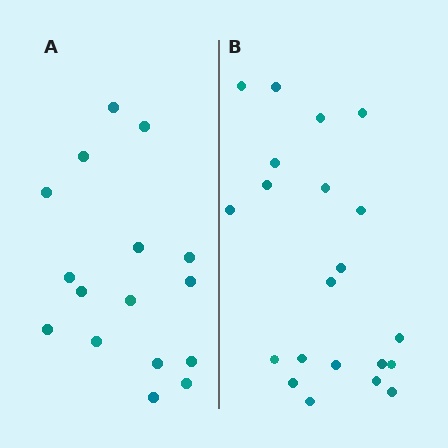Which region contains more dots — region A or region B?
Region B (the right region) has more dots.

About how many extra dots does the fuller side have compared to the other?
Region B has about 5 more dots than region A.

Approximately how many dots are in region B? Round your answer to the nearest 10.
About 20 dots. (The exact count is 21, which rounds to 20.)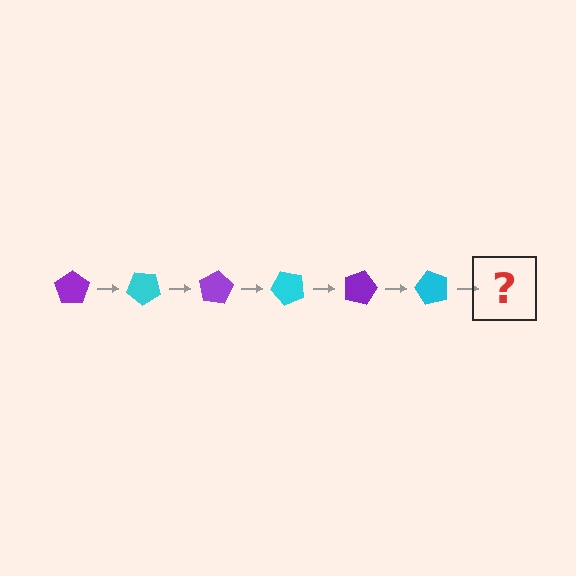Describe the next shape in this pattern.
It should be a purple pentagon, rotated 240 degrees from the start.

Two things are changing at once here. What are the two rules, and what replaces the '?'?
The two rules are that it rotates 40 degrees each step and the color cycles through purple and cyan. The '?' should be a purple pentagon, rotated 240 degrees from the start.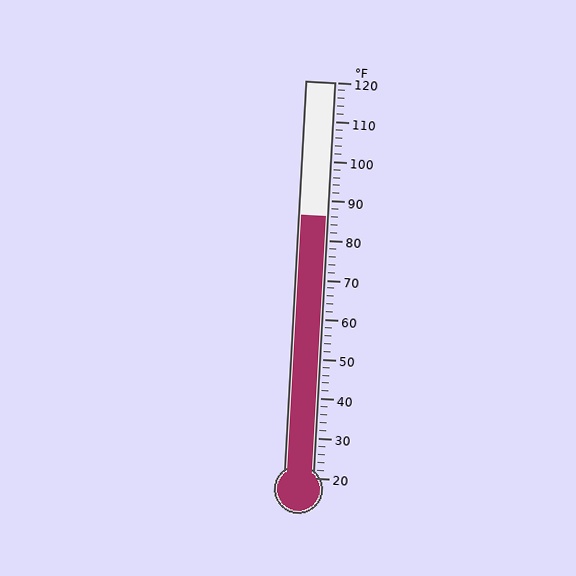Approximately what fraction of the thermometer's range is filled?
The thermometer is filled to approximately 65% of its range.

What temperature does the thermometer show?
The thermometer shows approximately 86°F.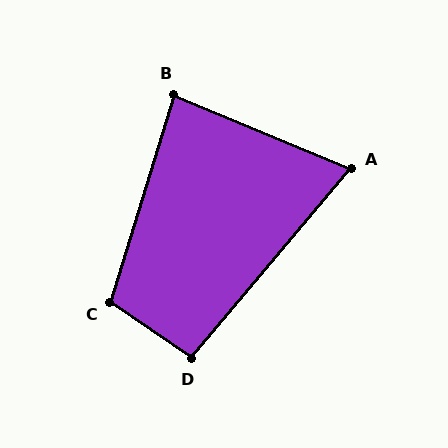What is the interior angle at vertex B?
Approximately 85 degrees (acute).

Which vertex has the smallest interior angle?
A, at approximately 73 degrees.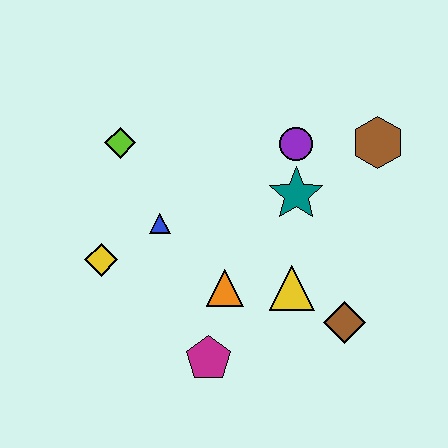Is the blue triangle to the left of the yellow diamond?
No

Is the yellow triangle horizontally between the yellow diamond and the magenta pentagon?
No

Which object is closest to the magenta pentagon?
The orange triangle is closest to the magenta pentagon.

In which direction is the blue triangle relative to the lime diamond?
The blue triangle is below the lime diamond.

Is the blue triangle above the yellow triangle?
Yes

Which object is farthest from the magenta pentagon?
The brown hexagon is farthest from the magenta pentagon.